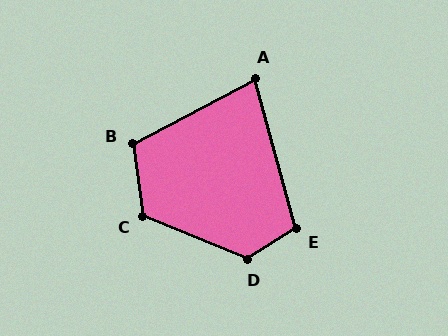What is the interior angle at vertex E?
Approximately 107 degrees (obtuse).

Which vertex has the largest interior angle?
D, at approximately 125 degrees.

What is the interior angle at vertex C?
Approximately 120 degrees (obtuse).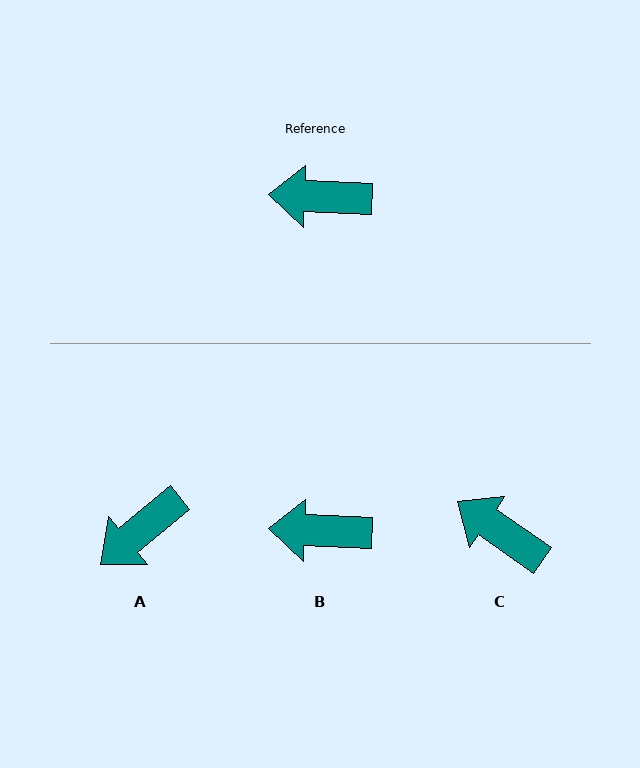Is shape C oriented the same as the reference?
No, it is off by about 32 degrees.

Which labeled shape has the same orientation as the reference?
B.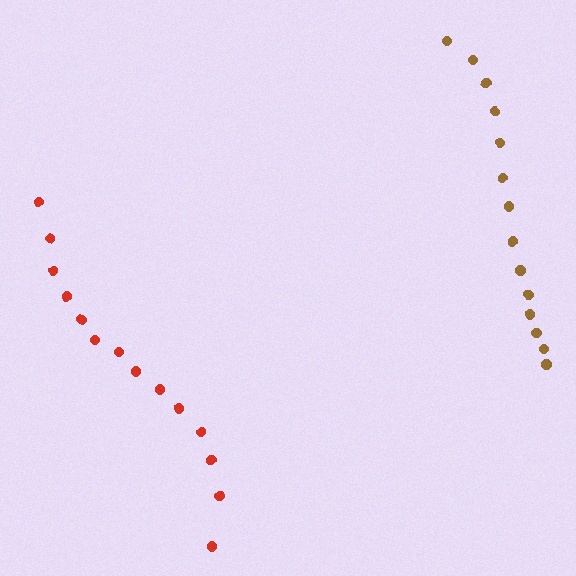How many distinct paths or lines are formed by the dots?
There are 2 distinct paths.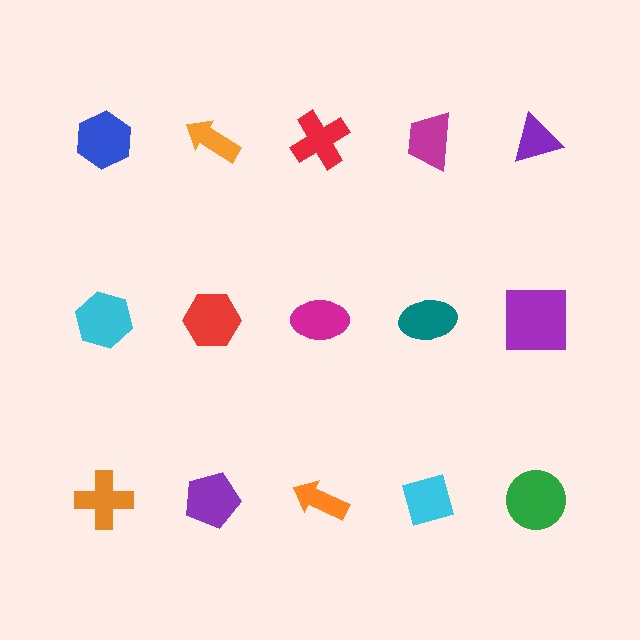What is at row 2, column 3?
A magenta ellipse.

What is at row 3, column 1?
An orange cross.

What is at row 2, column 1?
A cyan hexagon.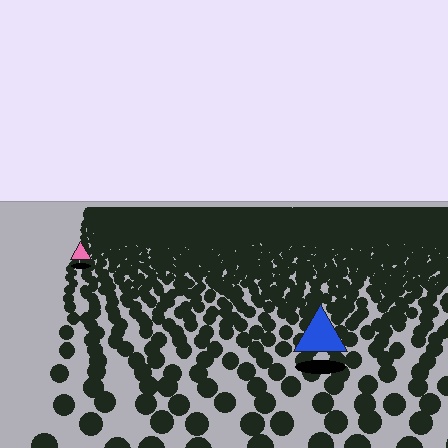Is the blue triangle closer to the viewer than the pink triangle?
Yes. The blue triangle is closer — you can tell from the texture gradient: the ground texture is coarser near it.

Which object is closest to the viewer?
The blue triangle is closest. The texture marks near it are larger and more spread out.